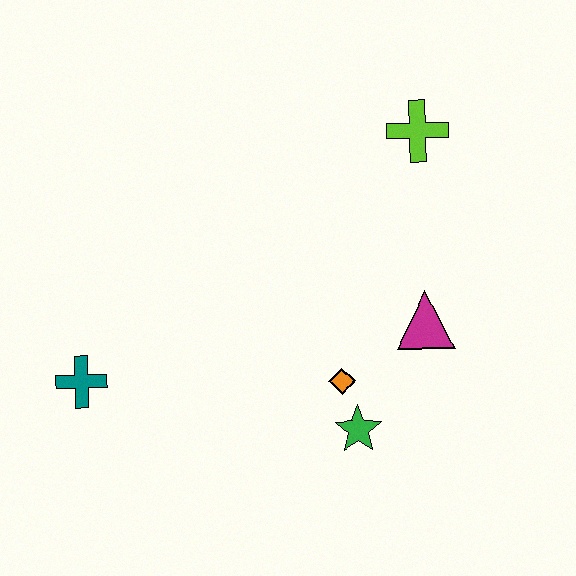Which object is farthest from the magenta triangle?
The teal cross is farthest from the magenta triangle.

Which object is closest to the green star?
The orange diamond is closest to the green star.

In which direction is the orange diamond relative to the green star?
The orange diamond is above the green star.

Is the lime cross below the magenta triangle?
No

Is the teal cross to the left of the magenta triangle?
Yes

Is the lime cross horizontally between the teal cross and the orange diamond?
No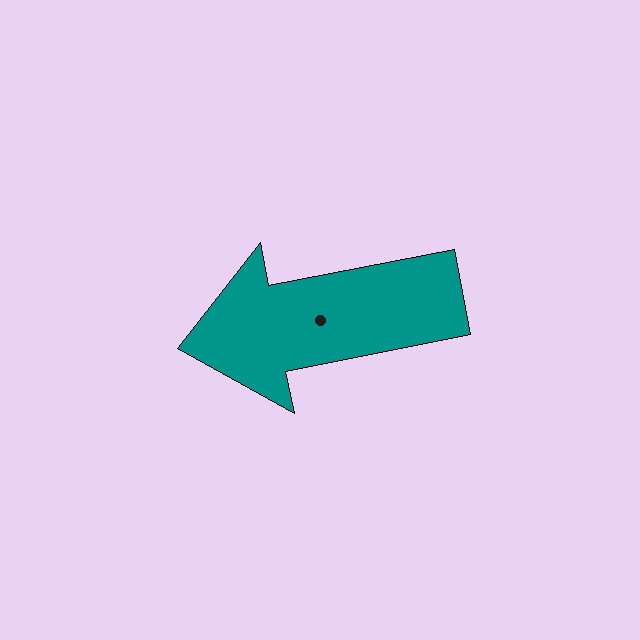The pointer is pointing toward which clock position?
Roughly 9 o'clock.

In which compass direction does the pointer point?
West.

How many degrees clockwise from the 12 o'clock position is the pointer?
Approximately 259 degrees.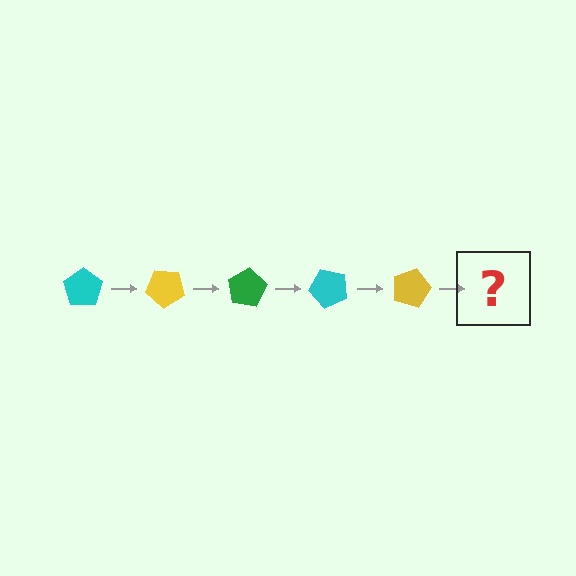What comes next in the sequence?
The next element should be a green pentagon, rotated 200 degrees from the start.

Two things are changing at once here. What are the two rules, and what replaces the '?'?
The two rules are that it rotates 40 degrees each step and the color cycles through cyan, yellow, and green. The '?' should be a green pentagon, rotated 200 degrees from the start.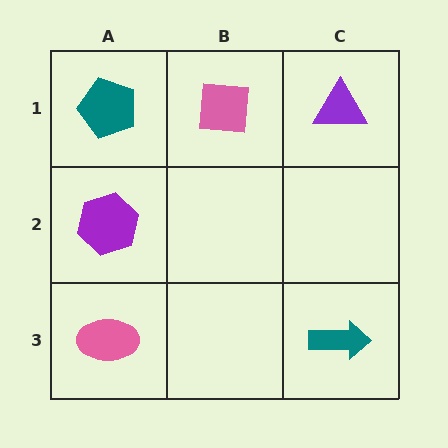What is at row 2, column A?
A purple hexagon.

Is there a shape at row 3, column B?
No, that cell is empty.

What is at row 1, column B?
A pink square.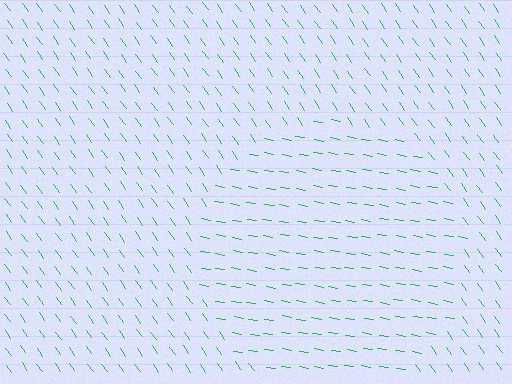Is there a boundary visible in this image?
Yes, there is a texture boundary formed by a change in line orientation.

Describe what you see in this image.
The image is filled with small green line segments. A circle region in the image has lines oriented differently from the surrounding lines, creating a visible texture boundary.